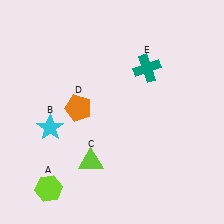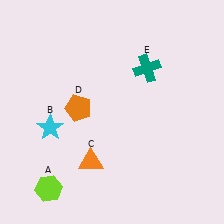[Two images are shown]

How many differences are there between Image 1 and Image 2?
There is 1 difference between the two images.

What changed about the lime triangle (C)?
In Image 1, C is lime. In Image 2, it changed to orange.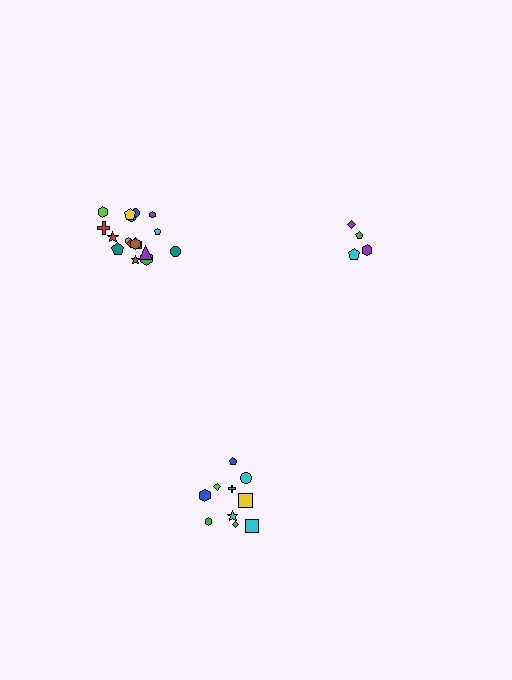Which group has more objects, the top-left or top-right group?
The top-left group.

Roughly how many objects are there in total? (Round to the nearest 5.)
Roughly 30 objects in total.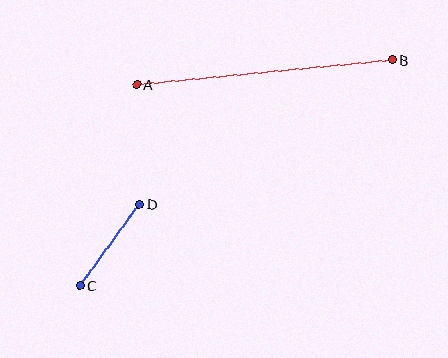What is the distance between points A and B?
The distance is approximately 257 pixels.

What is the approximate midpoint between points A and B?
The midpoint is at approximately (264, 72) pixels.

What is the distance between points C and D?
The distance is approximately 100 pixels.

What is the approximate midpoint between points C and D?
The midpoint is at approximately (110, 245) pixels.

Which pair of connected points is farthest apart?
Points A and B are farthest apart.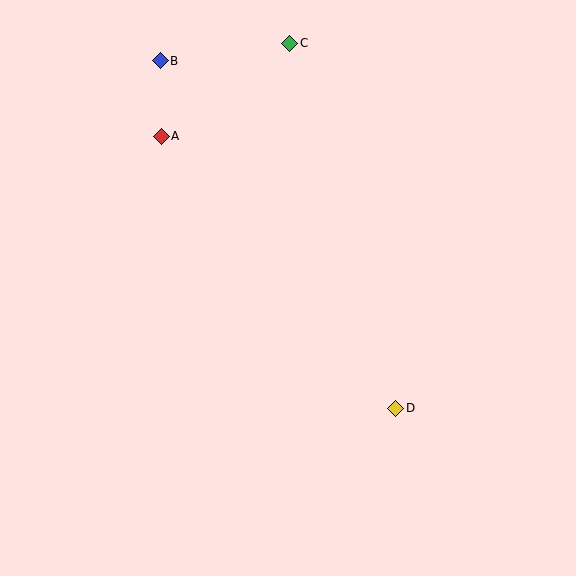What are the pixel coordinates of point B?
Point B is at (160, 61).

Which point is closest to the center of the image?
Point D at (396, 408) is closest to the center.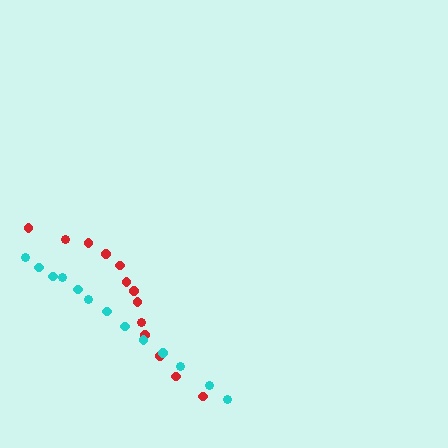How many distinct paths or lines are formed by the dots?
There are 2 distinct paths.